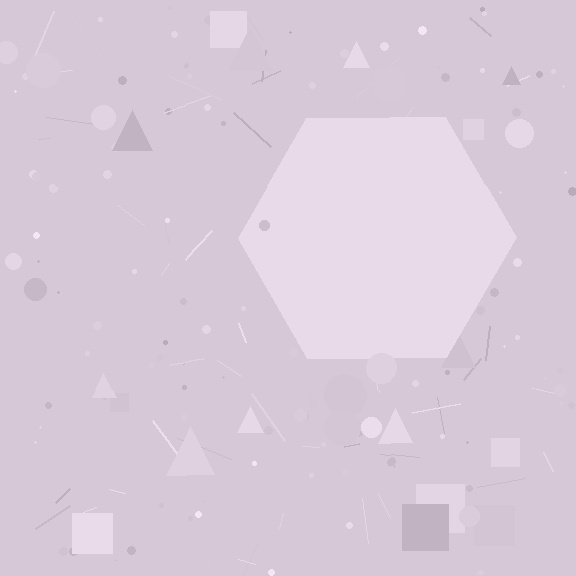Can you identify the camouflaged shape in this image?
The camouflaged shape is a hexagon.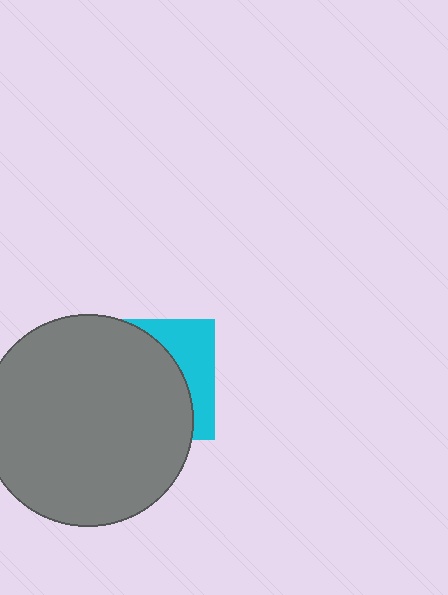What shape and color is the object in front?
The object in front is a gray circle.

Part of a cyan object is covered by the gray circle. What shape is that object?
It is a square.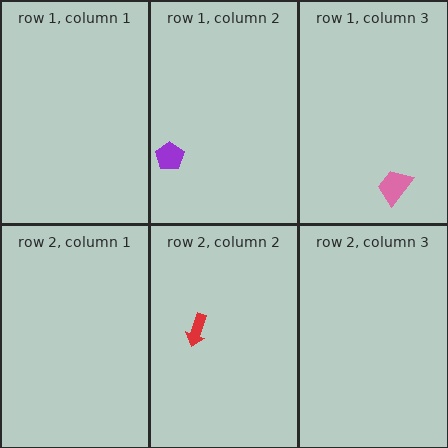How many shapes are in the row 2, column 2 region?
1.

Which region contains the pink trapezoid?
The row 1, column 3 region.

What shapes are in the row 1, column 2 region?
The purple pentagon.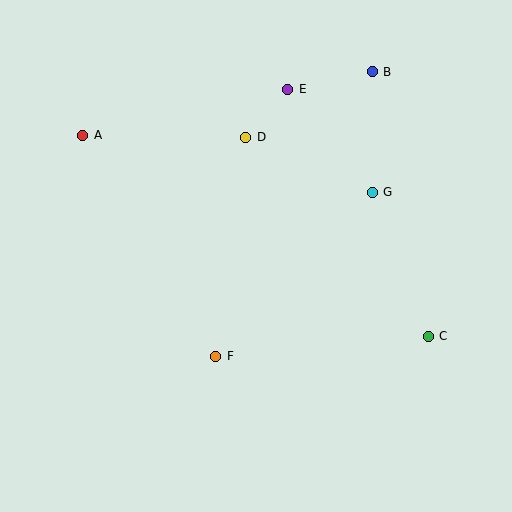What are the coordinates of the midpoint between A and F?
The midpoint between A and F is at (149, 246).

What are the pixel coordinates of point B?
Point B is at (372, 72).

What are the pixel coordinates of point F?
Point F is at (216, 356).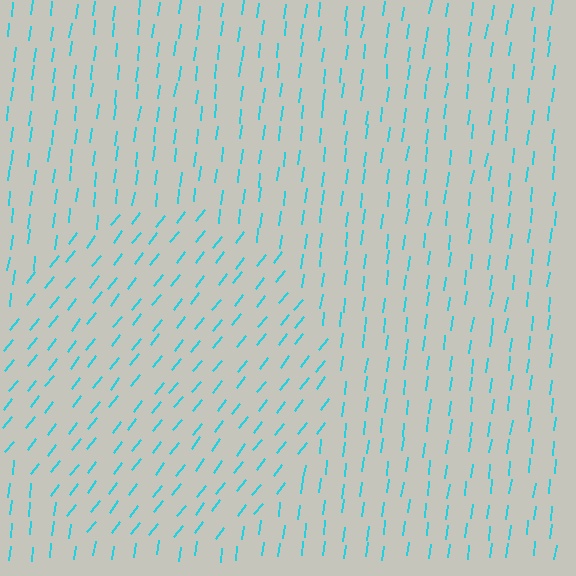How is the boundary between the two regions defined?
The boundary is defined purely by a change in line orientation (approximately 31 degrees difference). All lines are the same color and thickness.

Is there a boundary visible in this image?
Yes, there is a texture boundary formed by a change in line orientation.